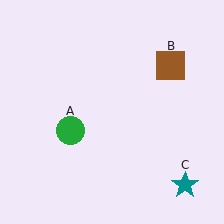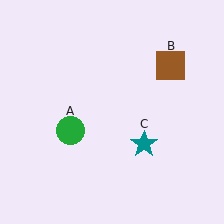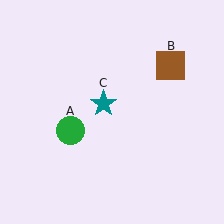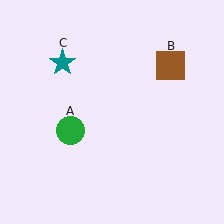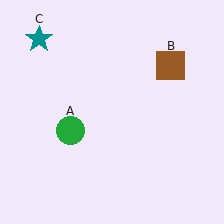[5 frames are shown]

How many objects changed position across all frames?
1 object changed position: teal star (object C).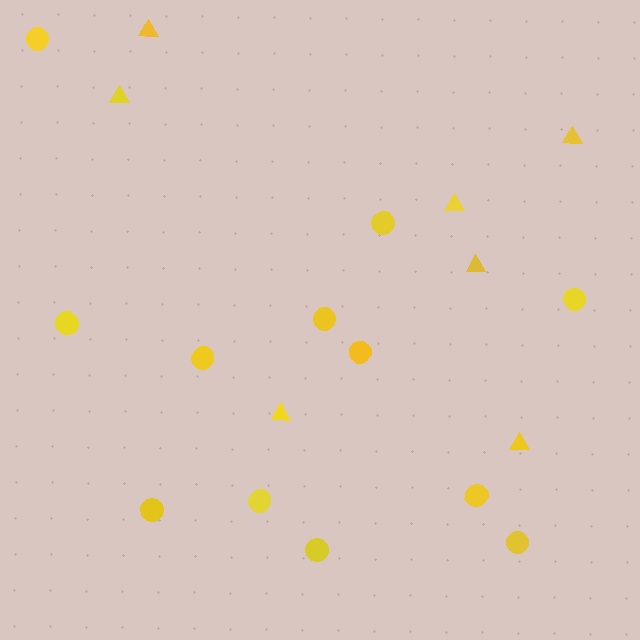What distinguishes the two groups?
There are 2 groups: one group of circles (12) and one group of triangles (7).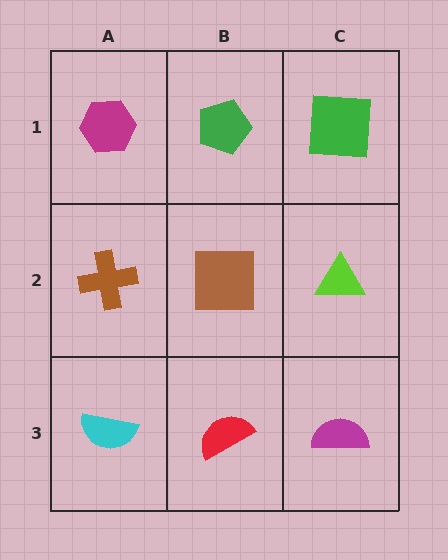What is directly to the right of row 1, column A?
A green pentagon.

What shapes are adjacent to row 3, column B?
A brown square (row 2, column B), a cyan semicircle (row 3, column A), a magenta semicircle (row 3, column C).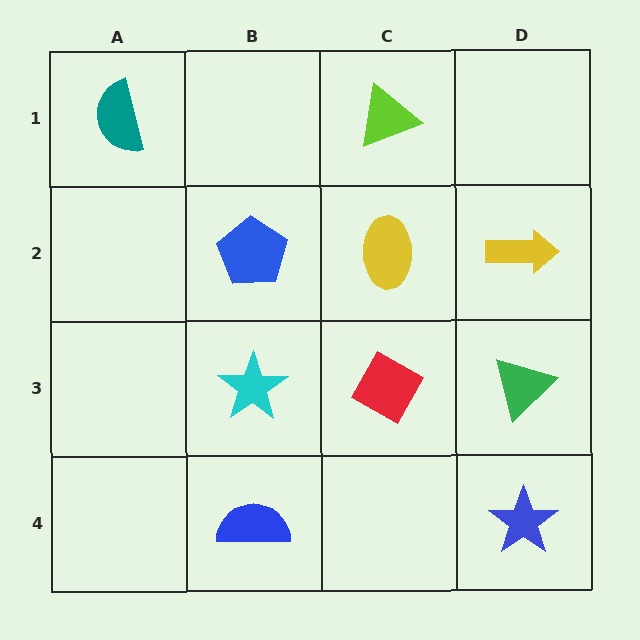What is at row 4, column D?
A blue star.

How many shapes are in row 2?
3 shapes.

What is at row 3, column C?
A red diamond.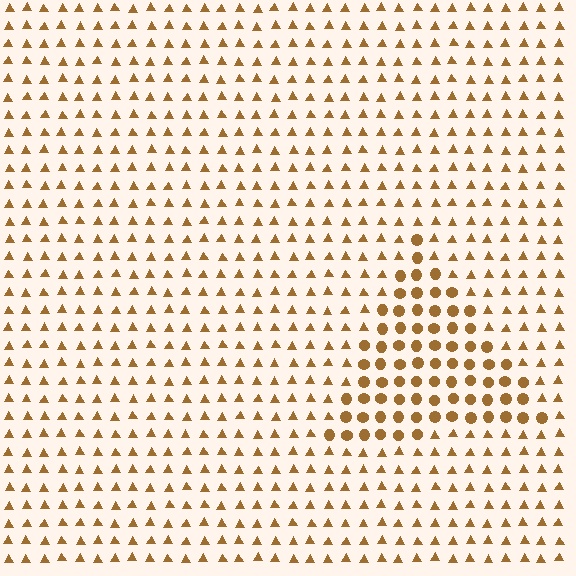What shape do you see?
I see a triangle.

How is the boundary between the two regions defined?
The boundary is defined by a change in element shape: circles inside vs. triangles outside. All elements share the same color and spacing.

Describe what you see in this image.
The image is filled with small brown elements arranged in a uniform grid. A triangle-shaped region contains circles, while the surrounding area contains triangles. The boundary is defined purely by the change in element shape.